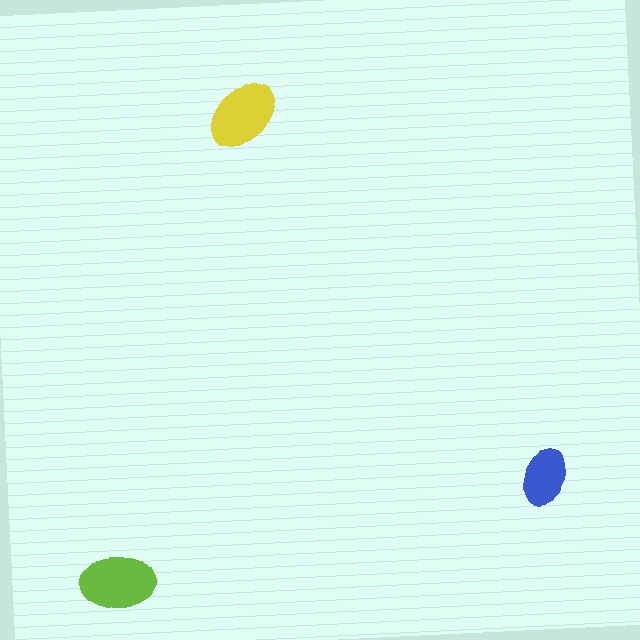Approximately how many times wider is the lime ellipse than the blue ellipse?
About 1.5 times wider.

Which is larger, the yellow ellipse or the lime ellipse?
The lime one.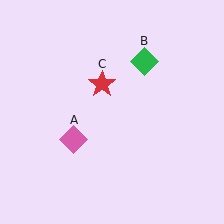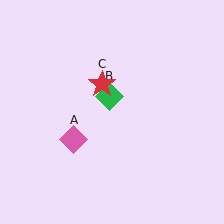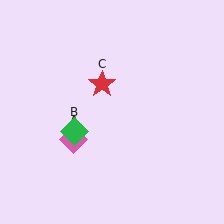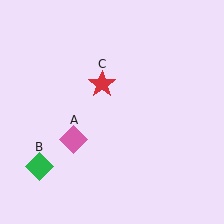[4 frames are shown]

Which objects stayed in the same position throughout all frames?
Pink diamond (object A) and red star (object C) remained stationary.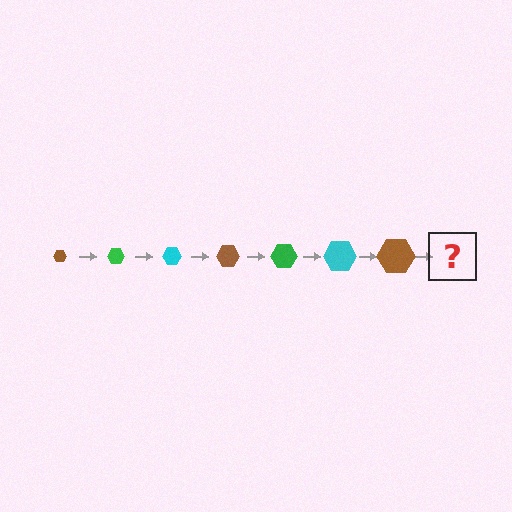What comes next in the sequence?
The next element should be a green hexagon, larger than the previous one.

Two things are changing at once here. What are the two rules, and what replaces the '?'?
The two rules are that the hexagon grows larger each step and the color cycles through brown, green, and cyan. The '?' should be a green hexagon, larger than the previous one.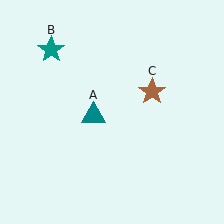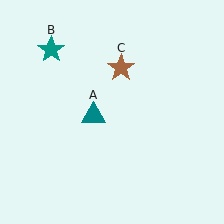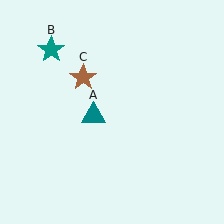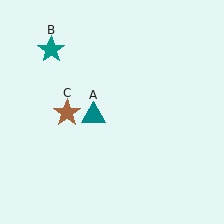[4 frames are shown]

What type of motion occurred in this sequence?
The brown star (object C) rotated counterclockwise around the center of the scene.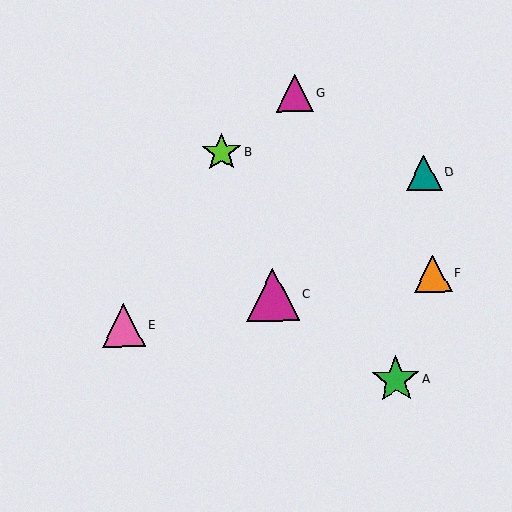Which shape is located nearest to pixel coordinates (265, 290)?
The magenta triangle (labeled C) at (273, 294) is nearest to that location.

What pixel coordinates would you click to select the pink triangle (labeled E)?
Click at (124, 325) to select the pink triangle E.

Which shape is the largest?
The magenta triangle (labeled C) is the largest.